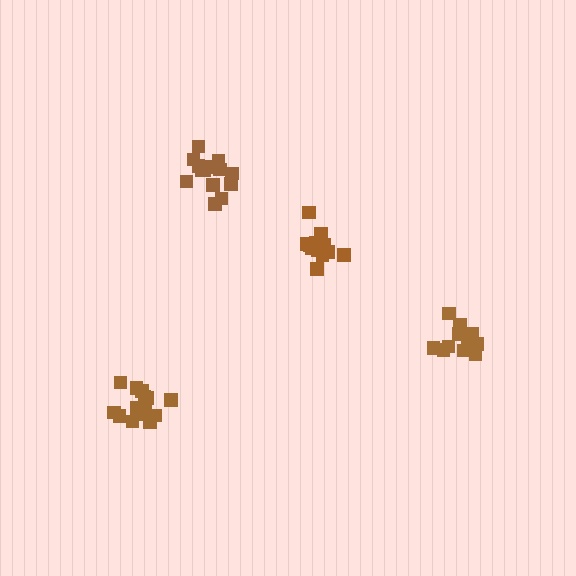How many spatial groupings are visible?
There are 4 spatial groupings.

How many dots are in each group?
Group 1: 13 dots, Group 2: 13 dots, Group 3: 14 dots, Group 4: 15 dots (55 total).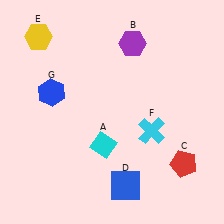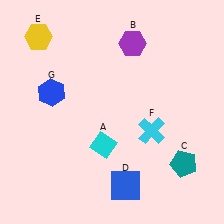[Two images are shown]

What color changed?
The pentagon (C) changed from red in Image 1 to teal in Image 2.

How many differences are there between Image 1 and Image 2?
There is 1 difference between the two images.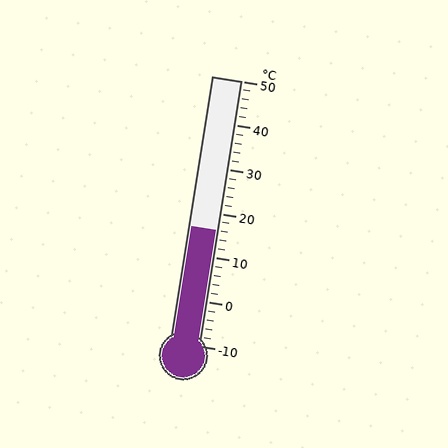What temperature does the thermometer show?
The thermometer shows approximately 16°C.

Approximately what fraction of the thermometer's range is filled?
The thermometer is filled to approximately 45% of its range.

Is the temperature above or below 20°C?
The temperature is below 20°C.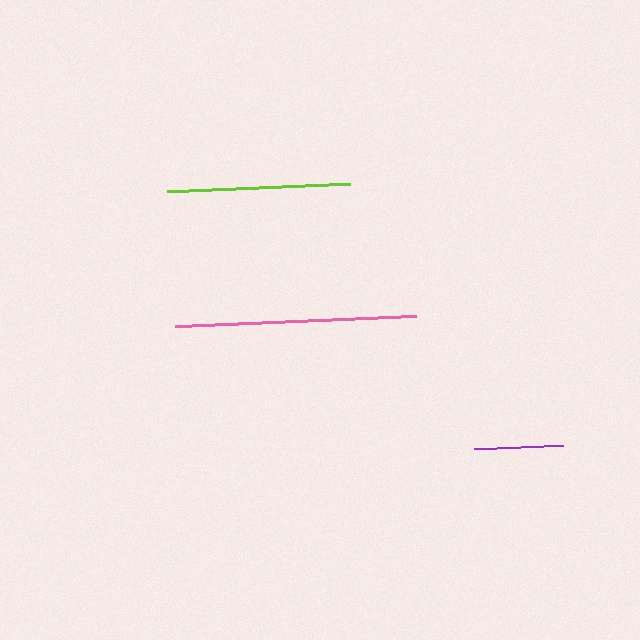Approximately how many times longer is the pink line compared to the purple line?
The pink line is approximately 2.7 times the length of the purple line.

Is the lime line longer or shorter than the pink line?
The pink line is longer than the lime line.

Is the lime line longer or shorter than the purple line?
The lime line is longer than the purple line.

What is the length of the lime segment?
The lime segment is approximately 183 pixels long.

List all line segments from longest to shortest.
From longest to shortest: pink, lime, purple.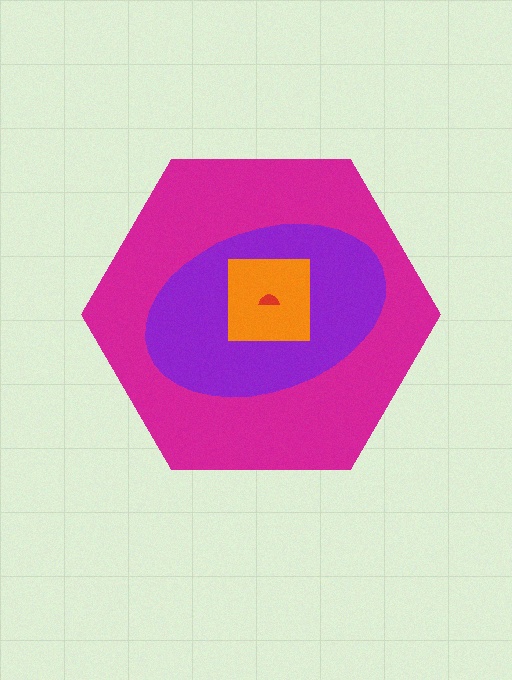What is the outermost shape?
The magenta hexagon.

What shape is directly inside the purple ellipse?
The orange square.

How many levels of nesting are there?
4.